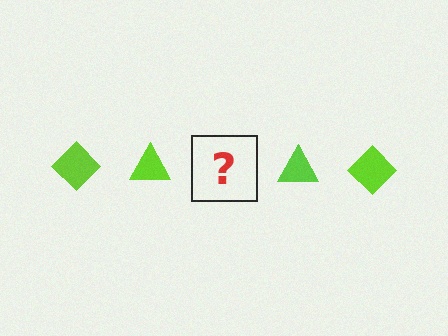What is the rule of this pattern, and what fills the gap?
The rule is that the pattern cycles through diamond, triangle shapes in lime. The gap should be filled with a lime diamond.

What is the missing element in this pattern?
The missing element is a lime diamond.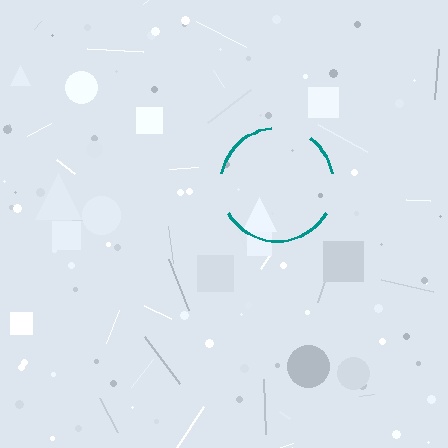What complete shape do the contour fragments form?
The contour fragments form a circle.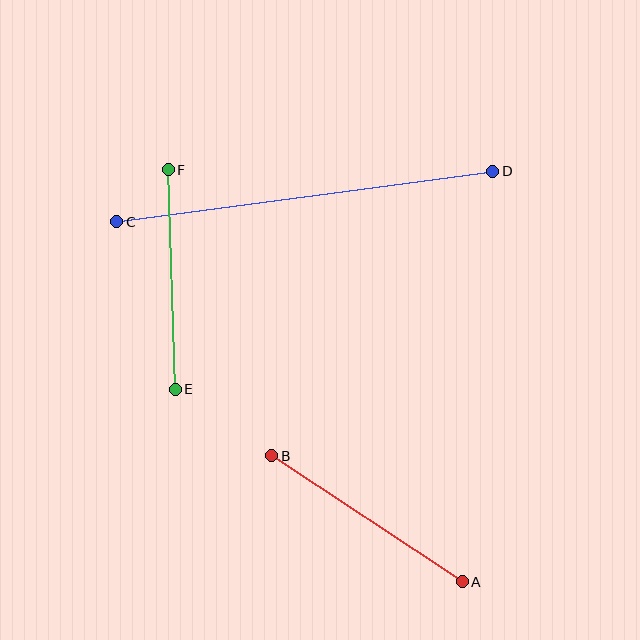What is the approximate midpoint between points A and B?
The midpoint is at approximately (367, 519) pixels.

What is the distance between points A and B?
The distance is approximately 229 pixels.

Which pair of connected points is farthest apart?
Points C and D are farthest apart.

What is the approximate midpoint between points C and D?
The midpoint is at approximately (305, 196) pixels.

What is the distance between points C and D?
The distance is approximately 380 pixels.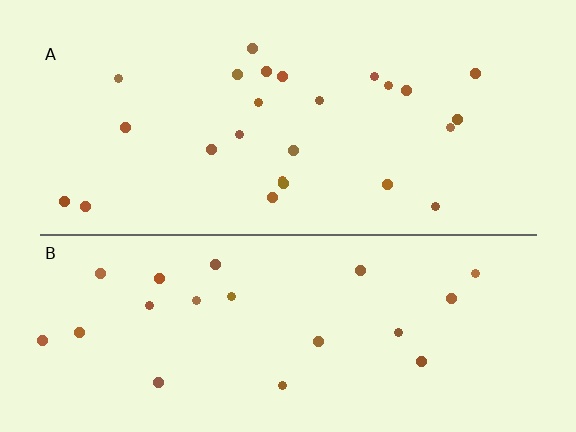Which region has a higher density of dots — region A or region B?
A (the top).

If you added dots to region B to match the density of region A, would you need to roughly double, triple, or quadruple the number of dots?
Approximately double.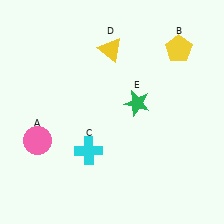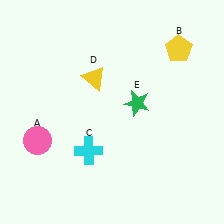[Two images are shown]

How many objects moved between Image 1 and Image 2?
1 object moved between the two images.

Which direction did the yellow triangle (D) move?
The yellow triangle (D) moved down.